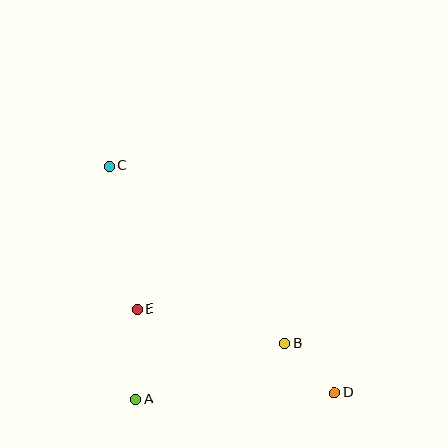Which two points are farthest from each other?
Points C and D are farthest from each other.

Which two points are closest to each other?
Points B and D are closest to each other.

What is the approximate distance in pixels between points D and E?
The distance between D and E is approximately 214 pixels.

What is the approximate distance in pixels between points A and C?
The distance between A and C is approximately 234 pixels.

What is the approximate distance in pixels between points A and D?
The distance between A and D is approximately 199 pixels.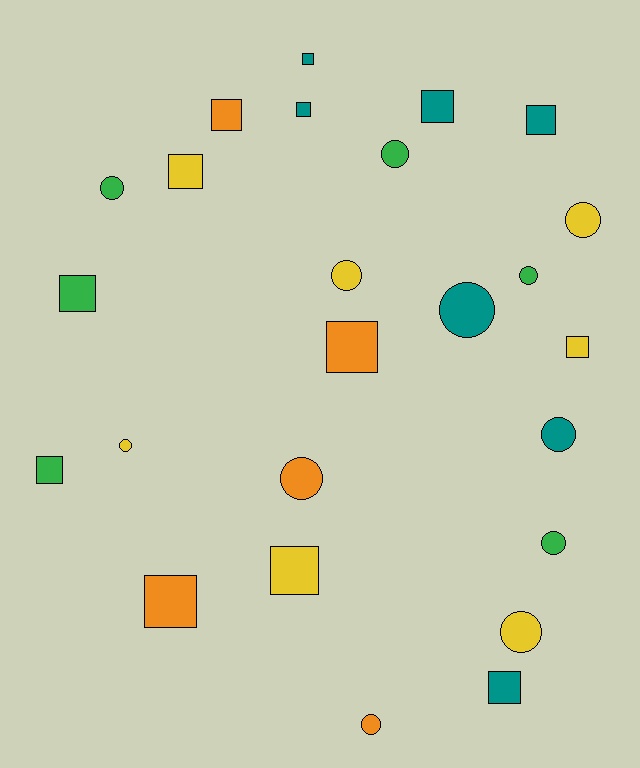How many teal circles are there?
There are 2 teal circles.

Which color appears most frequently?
Yellow, with 7 objects.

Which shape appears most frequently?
Square, with 13 objects.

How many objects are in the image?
There are 25 objects.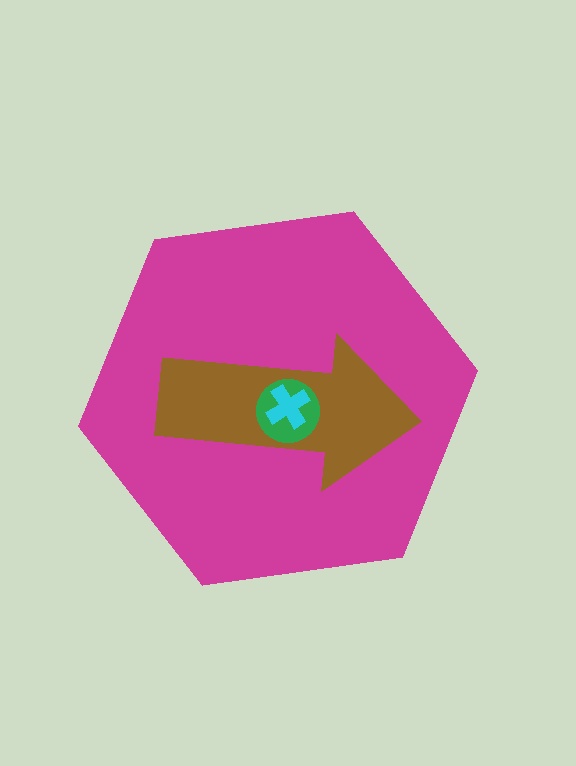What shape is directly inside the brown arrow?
The green circle.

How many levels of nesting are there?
4.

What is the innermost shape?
The cyan cross.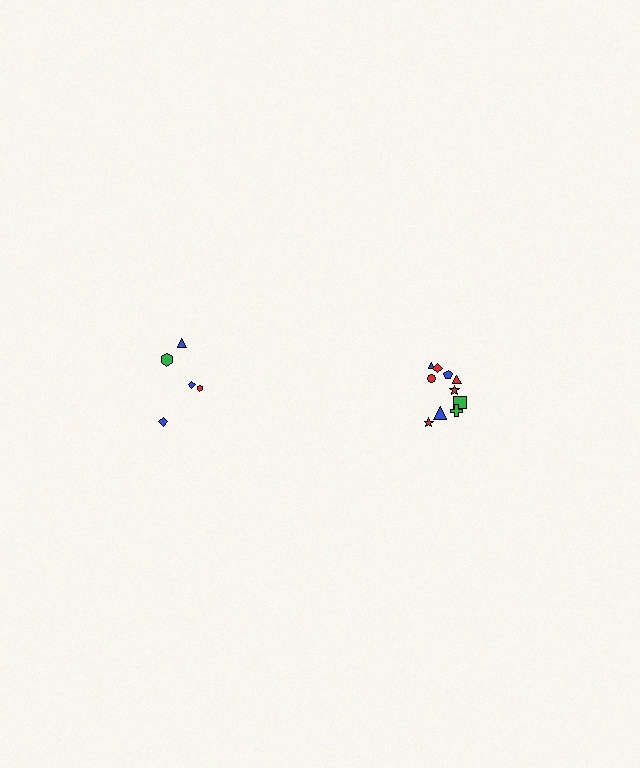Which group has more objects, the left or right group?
The right group.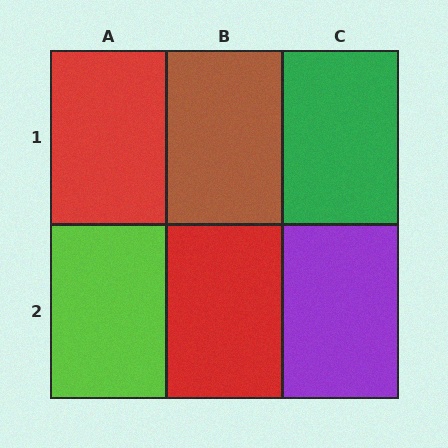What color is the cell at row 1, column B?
Brown.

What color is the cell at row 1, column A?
Red.